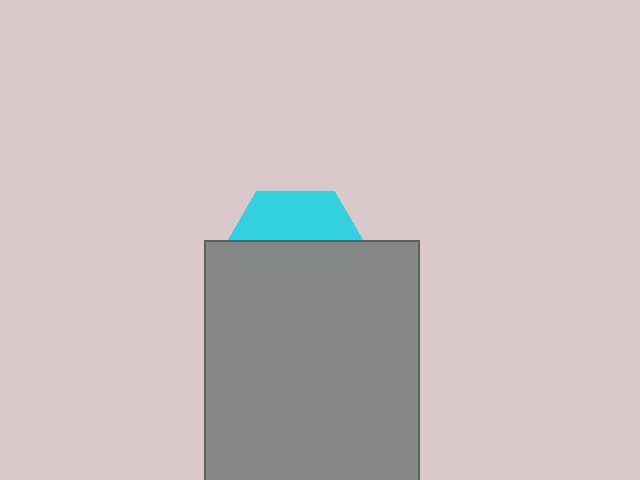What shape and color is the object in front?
The object in front is a gray rectangle.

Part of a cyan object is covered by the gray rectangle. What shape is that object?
It is a hexagon.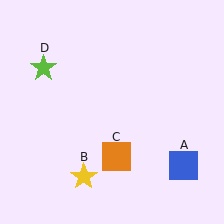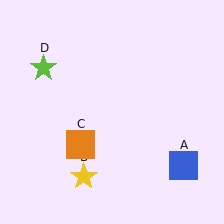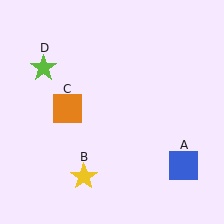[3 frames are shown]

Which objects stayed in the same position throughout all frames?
Blue square (object A) and yellow star (object B) and lime star (object D) remained stationary.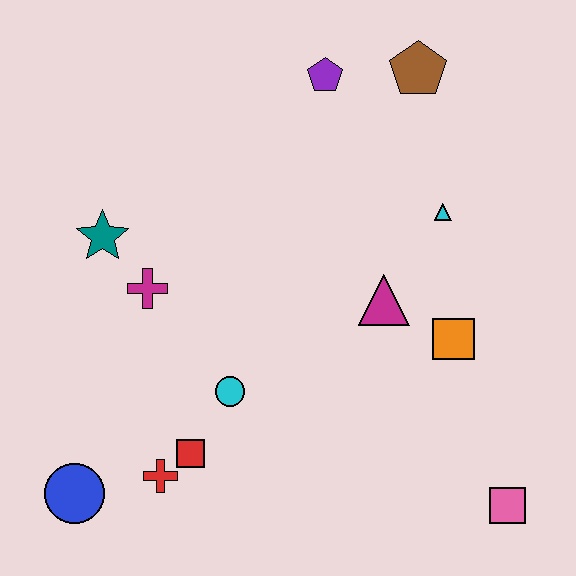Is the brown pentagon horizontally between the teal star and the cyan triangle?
Yes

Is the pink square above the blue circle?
No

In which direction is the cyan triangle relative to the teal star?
The cyan triangle is to the right of the teal star.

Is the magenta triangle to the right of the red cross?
Yes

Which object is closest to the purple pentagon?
The brown pentagon is closest to the purple pentagon.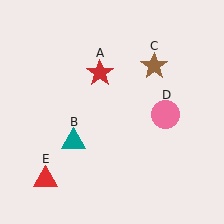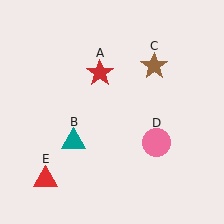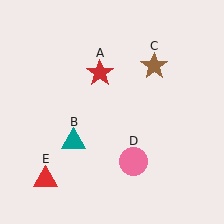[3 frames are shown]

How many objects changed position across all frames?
1 object changed position: pink circle (object D).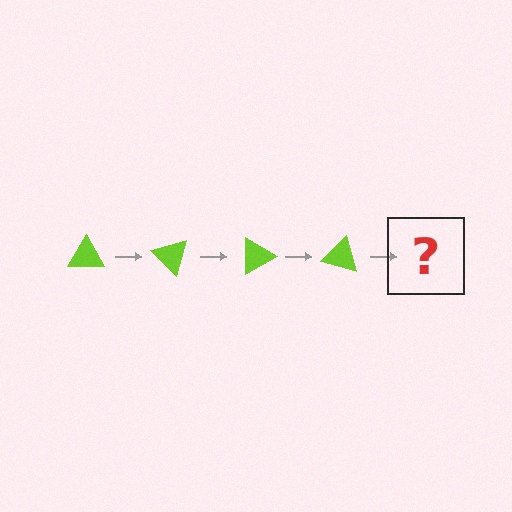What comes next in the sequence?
The next element should be a lime triangle rotated 180 degrees.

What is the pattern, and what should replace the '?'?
The pattern is that the triangle rotates 45 degrees each step. The '?' should be a lime triangle rotated 180 degrees.